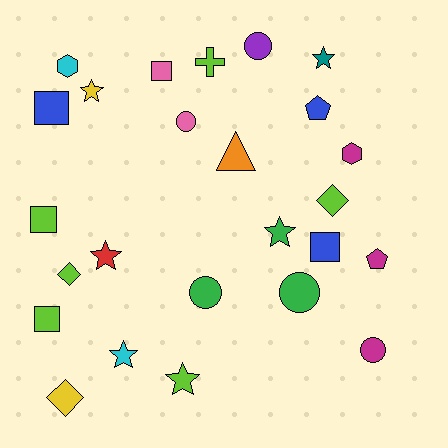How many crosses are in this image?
There is 1 cross.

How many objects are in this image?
There are 25 objects.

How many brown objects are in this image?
There are no brown objects.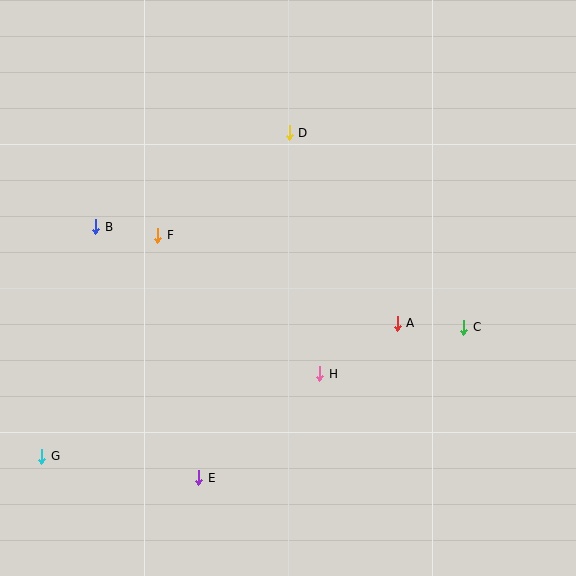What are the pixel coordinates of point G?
Point G is at (42, 456).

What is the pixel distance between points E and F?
The distance between E and F is 246 pixels.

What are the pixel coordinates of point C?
Point C is at (464, 327).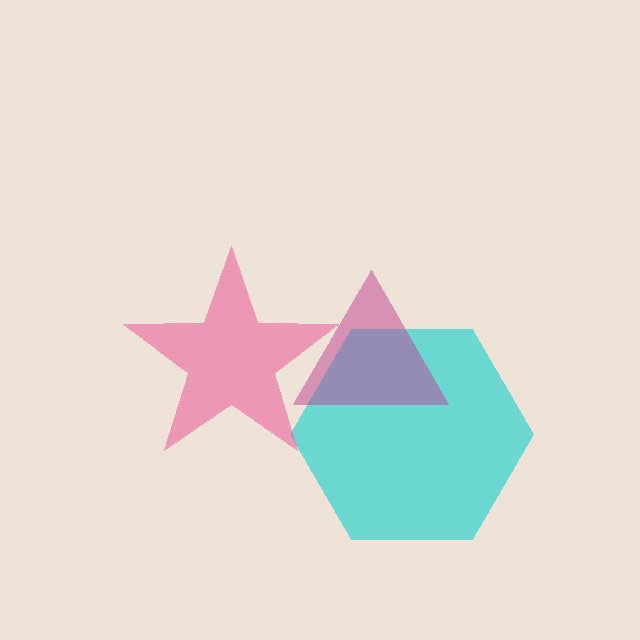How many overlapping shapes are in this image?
There are 3 overlapping shapes in the image.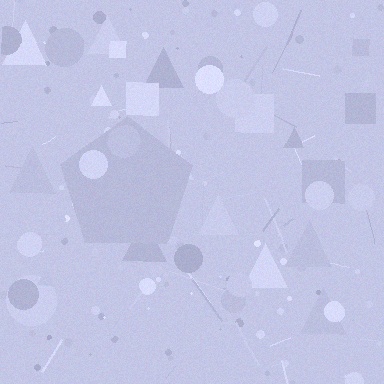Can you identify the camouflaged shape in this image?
The camouflaged shape is a pentagon.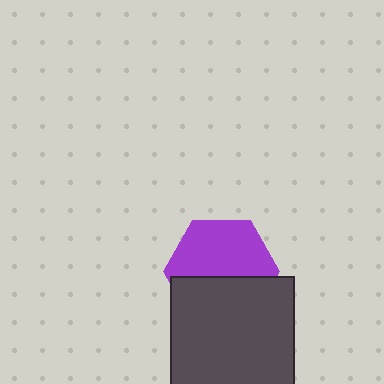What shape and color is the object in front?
The object in front is a dark gray rectangle.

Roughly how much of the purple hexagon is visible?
About half of it is visible (roughly 56%).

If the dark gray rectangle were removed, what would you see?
You would see the complete purple hexagon.